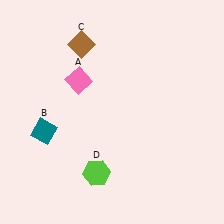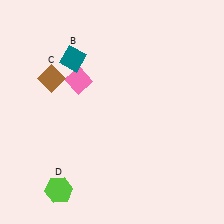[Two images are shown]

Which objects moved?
The objects that moved are: the teal diamond (B), the brown diamond (C), the lime hexagon (D).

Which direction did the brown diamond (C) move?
The brown diamond (C) moved down.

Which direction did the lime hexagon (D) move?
The lime hexagon (D) moved left.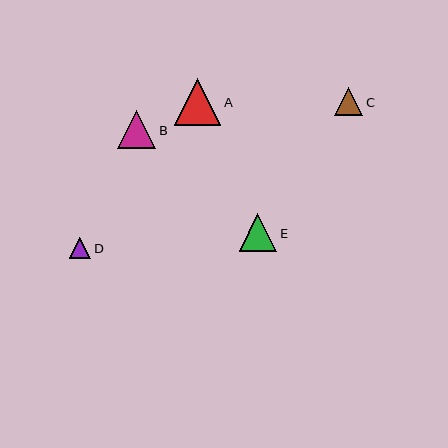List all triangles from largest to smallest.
From largest to smallest: A, B, E, C, D.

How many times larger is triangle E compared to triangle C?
Triangle E is approximately 1.3 times the size of triangle C.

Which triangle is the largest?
Triangle A is the largest with a size of approximately 46 pixels.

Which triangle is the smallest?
Triangle D is the smallest with a size of approximately 21 pixels.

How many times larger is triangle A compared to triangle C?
Triangle A is approximately 1.6 times the size of triangle C.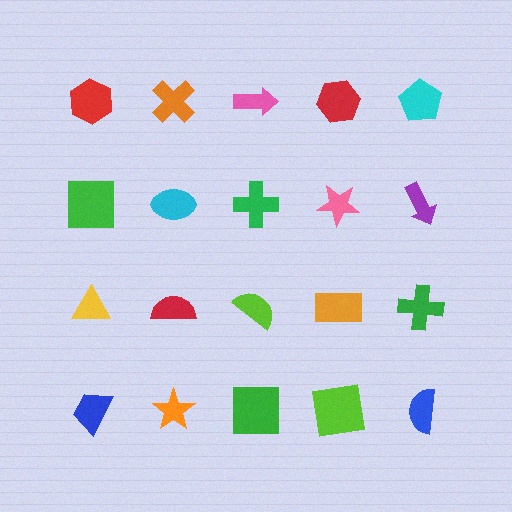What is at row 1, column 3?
A pink arrow.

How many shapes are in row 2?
5 shapes.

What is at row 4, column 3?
A green square.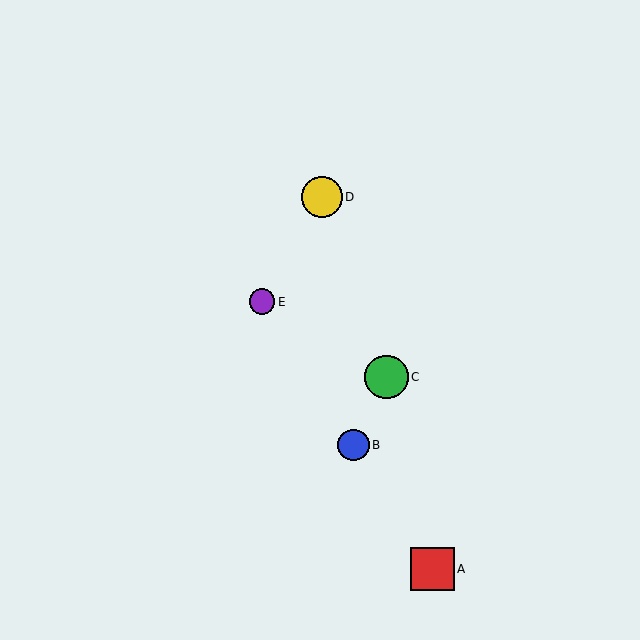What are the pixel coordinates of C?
Object C is at (386, 377).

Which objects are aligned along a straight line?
Objects A, B, E are aligned along a straight line.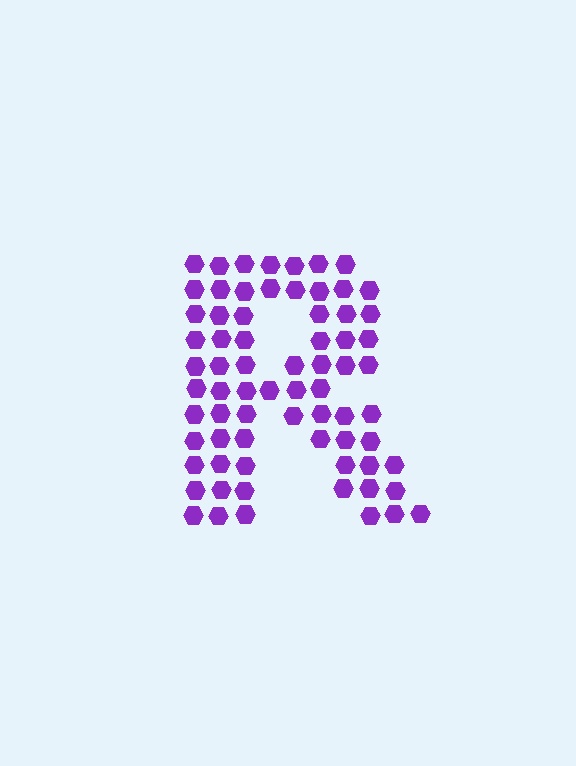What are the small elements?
The small elements are hexagons.